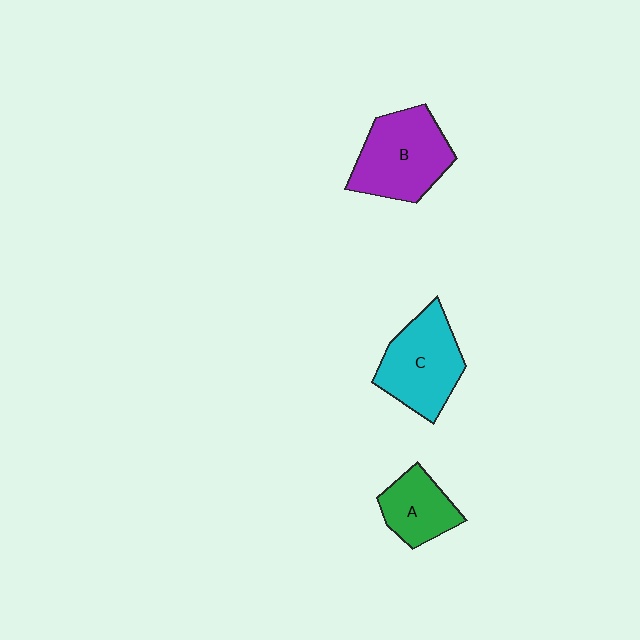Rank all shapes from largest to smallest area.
From largest to smallest: B (purple), C (cyan), A (green).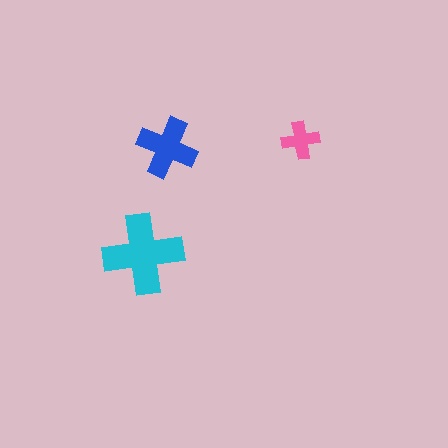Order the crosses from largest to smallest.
the cyan one, the blue one, the pink one.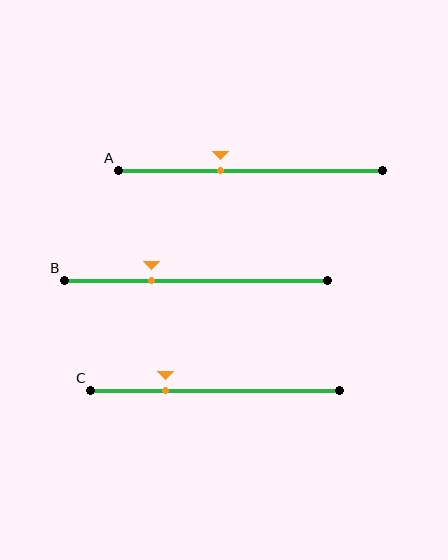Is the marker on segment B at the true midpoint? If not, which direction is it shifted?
No, the marker on segment B is shifted to the left by about 17% of the segment length.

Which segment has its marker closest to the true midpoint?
Segment A has its marker closest to the true midpoint.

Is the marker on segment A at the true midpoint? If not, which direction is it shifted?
No, the marker on segment A is shifted to the left by about 12% of the segment length.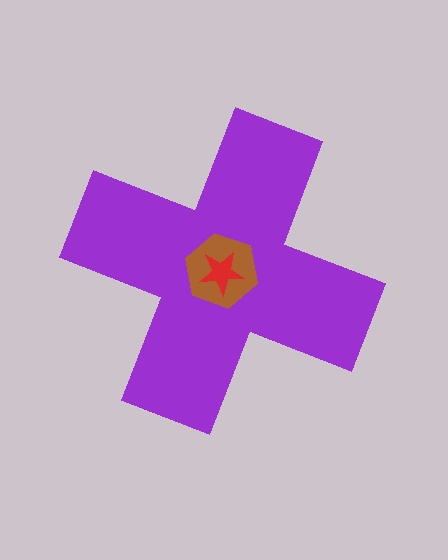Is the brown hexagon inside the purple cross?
Yes.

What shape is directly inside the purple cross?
The brown hexagon.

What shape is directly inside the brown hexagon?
The red star.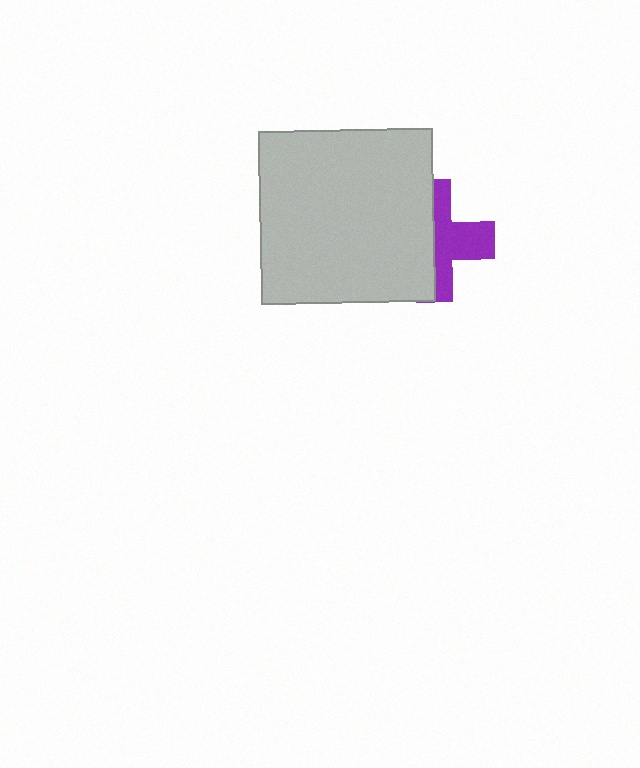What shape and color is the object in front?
The object in front is a light gray square.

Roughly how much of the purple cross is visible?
About half of it is visible (roughly 49%).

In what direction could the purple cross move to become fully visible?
The purple cross could move right. That would shift it out from behind the light gray square entirely.